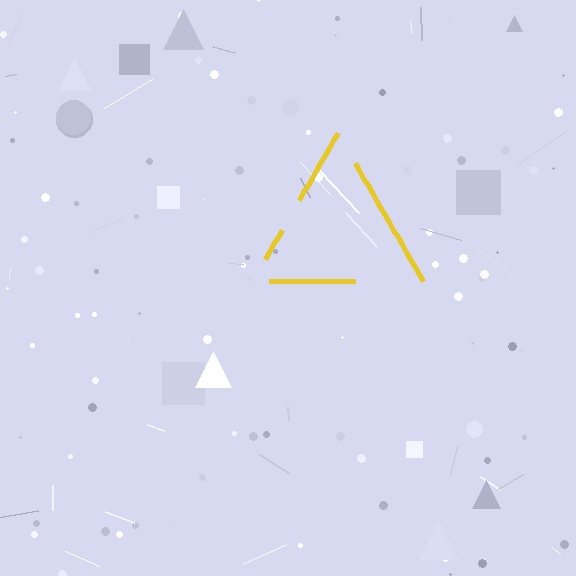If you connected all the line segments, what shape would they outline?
They would outline a triangle.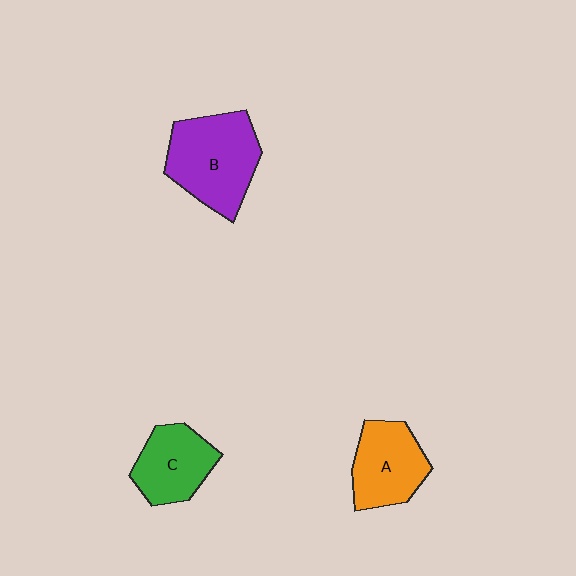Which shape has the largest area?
Shape B (purple).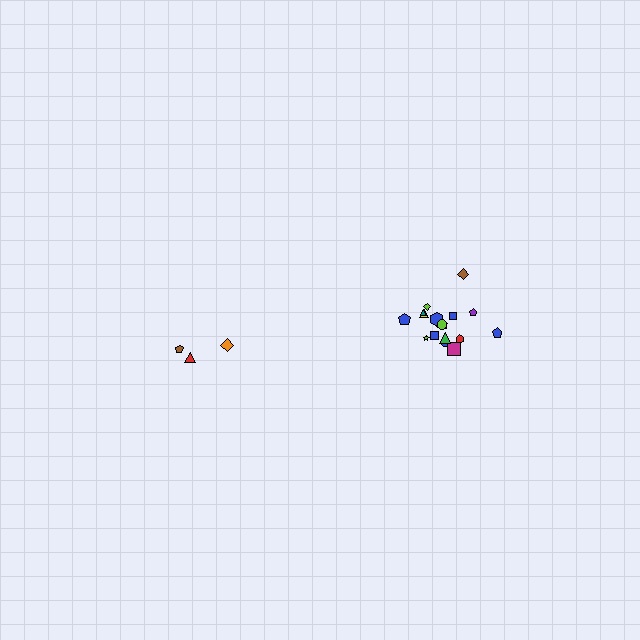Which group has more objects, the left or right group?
The right group.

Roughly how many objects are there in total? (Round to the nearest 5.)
Roughly 20 objects in total.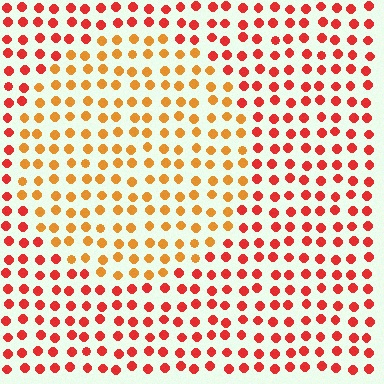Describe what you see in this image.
The image is filled with small red elements in a uniform arrangement. A circle-shaped region is visible where the elements are tinted to a slightly different hue, forming a subtle color boundary.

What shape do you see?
I see a circle.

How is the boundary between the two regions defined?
The boundary is defined purely by a slight shift in hue (about 34 degrees). Spacing, size, and orientation are identical on both sides.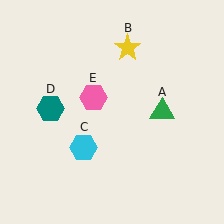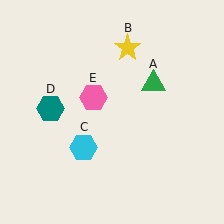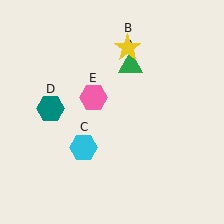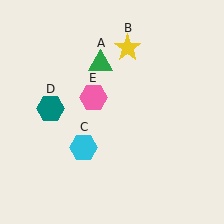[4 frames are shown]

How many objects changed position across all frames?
1 object changed position: green triangle (object A).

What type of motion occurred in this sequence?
The green triangle (object A) rotated counterclockwise around the center of the scene.